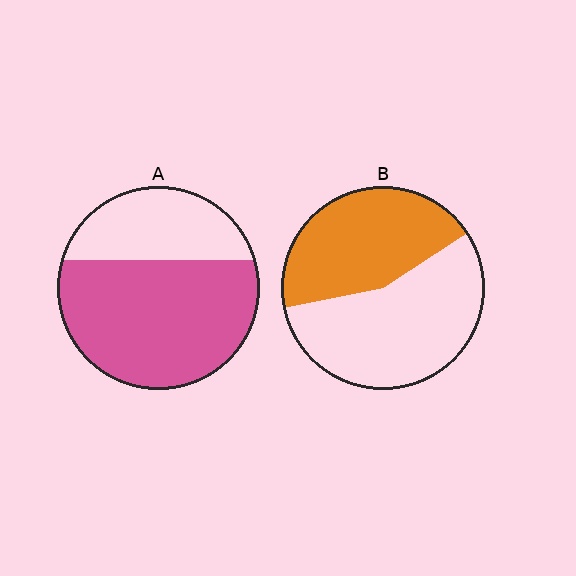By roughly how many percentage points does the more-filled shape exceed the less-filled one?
By roughly 25 percentage points (A over B).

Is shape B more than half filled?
No.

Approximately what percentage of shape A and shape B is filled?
A is approximately 65% and B is approximately 45%.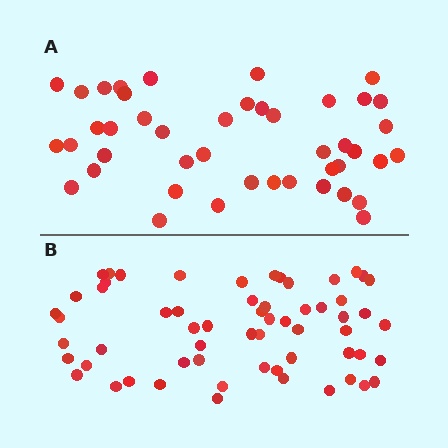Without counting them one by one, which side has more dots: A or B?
Region B (the bottom region) has more dots.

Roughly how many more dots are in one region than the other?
Region B has approximately 15 more dots than region A.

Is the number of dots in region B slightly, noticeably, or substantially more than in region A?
Region B has noticeably more, but not dramatically so. The ratio is roughly 1.4 to 1.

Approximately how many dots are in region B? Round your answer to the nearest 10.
About 60 dots.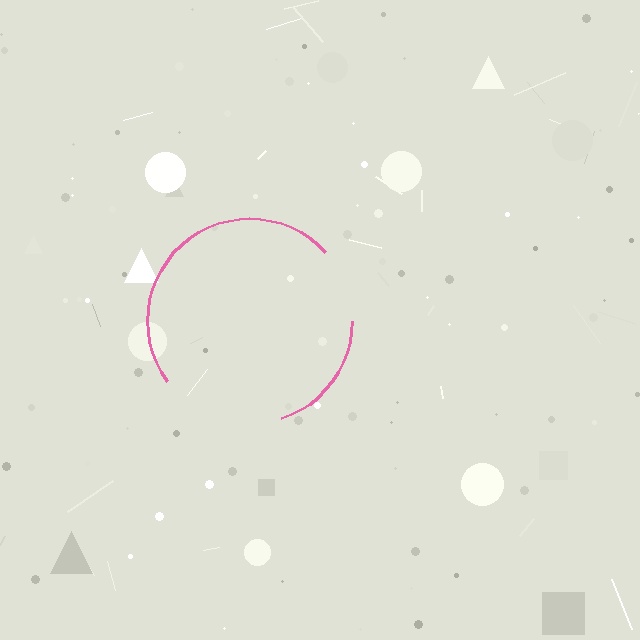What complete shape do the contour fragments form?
The contour fragments form a circle.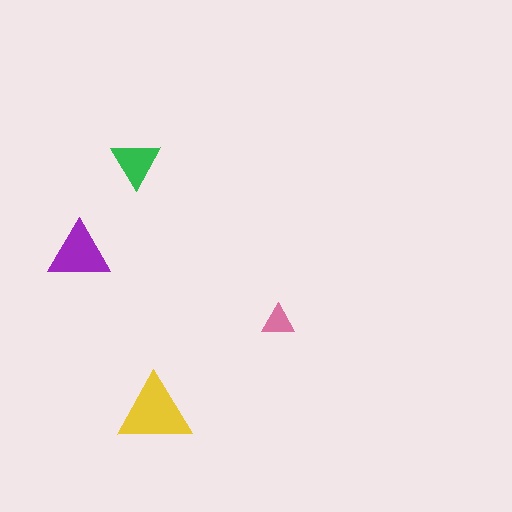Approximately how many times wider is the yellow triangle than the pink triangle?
About 2.5 times wider.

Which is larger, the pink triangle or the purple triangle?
The purple one.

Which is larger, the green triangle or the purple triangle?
The purple one.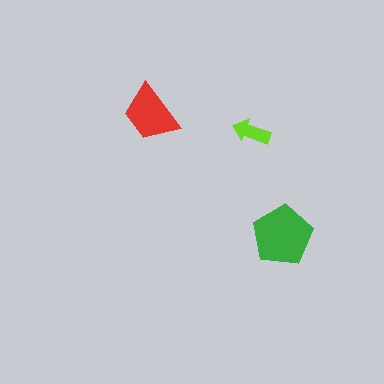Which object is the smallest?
The lime arrow.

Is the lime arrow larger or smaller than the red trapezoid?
Smaller.